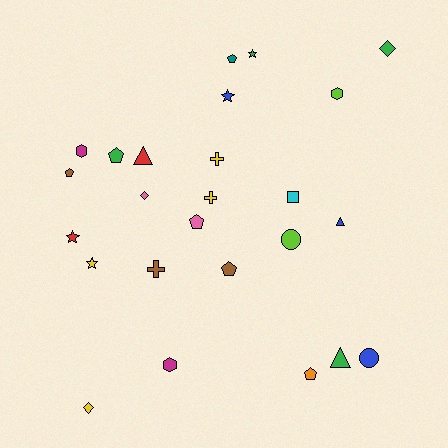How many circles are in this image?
There are 2 circles.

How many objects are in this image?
There are 25 objects.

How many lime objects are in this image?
There are 2 lime objects.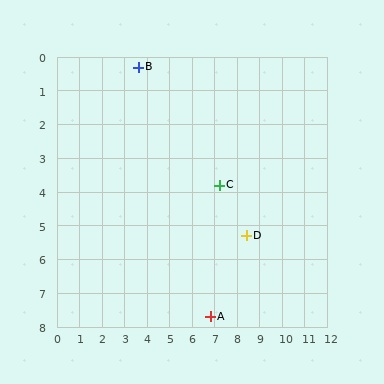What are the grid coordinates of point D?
Point D is at approximately (8.4, 5.3).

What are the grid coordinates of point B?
Point B is at approximately (3.6, 0.3).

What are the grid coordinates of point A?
Point A is at approximately (6.8, 7.7).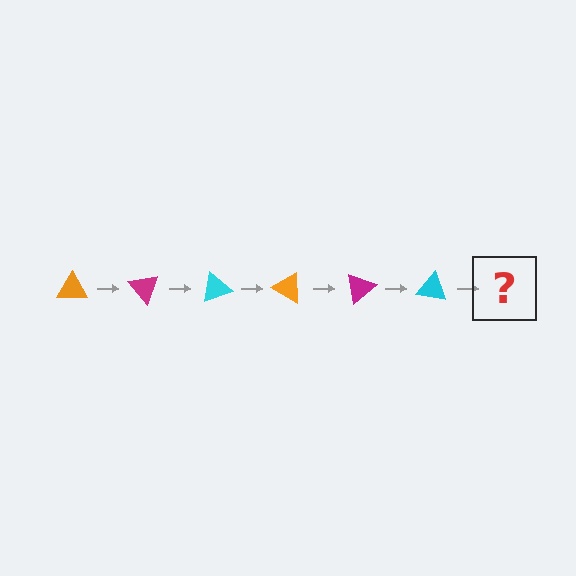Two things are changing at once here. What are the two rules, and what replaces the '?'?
The two rules are that it rotates 50 degrees each step and the color cycles through orange, magenta, and cyan. The '?' should be an orange triangle, rotated 300 degrees from the start.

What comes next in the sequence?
The next element should be an orange triangle, rotated 300 degrees from the start.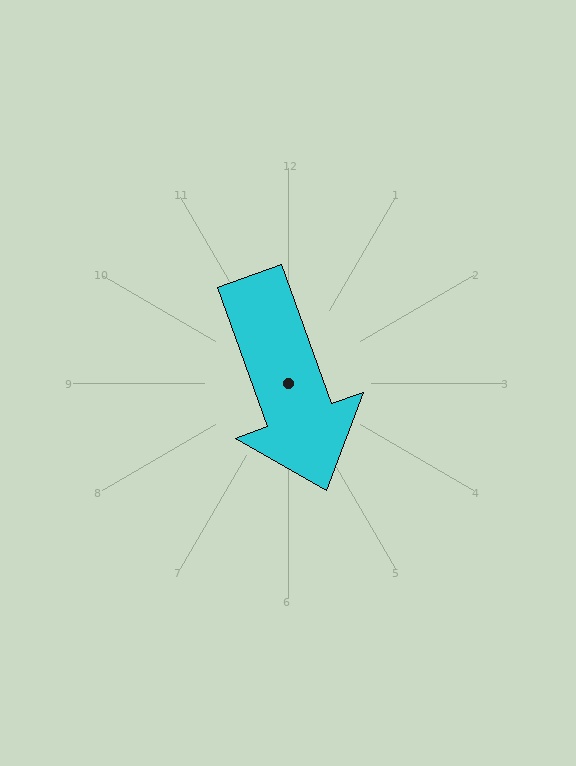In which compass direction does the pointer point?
South.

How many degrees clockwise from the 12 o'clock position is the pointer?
Approximately 160 degrees.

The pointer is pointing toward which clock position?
Roughly 5 o'clock.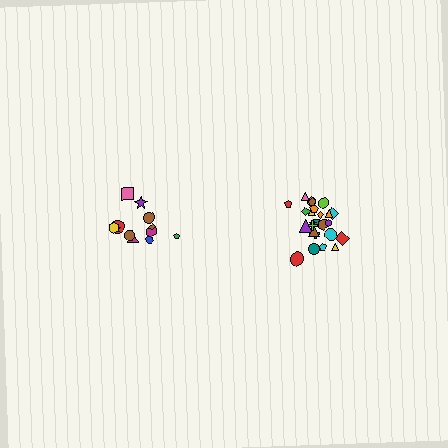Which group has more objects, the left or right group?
The right group.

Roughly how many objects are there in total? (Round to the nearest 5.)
Roughly 35 objects in total.